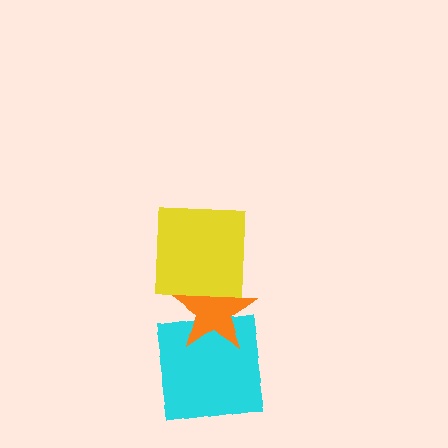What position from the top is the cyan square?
The cyan square is 3rd from the top.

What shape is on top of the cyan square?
The orange star is on top of the cyan square.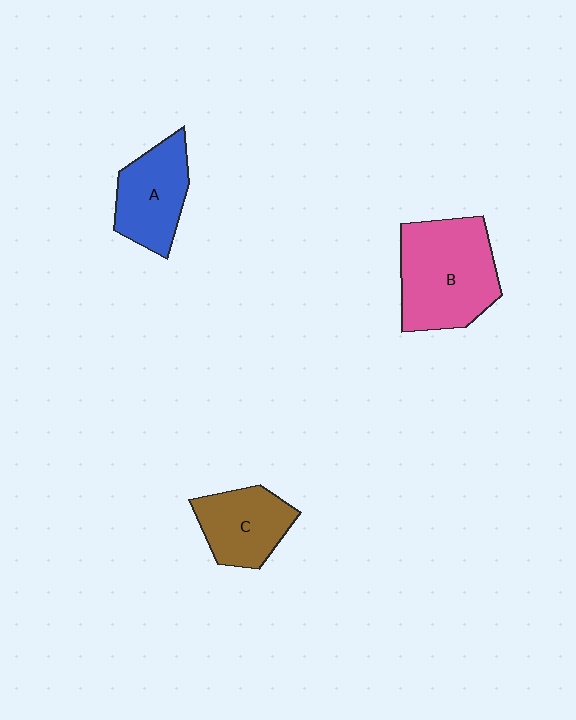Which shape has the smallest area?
Shape C (brown).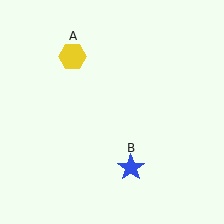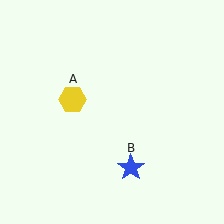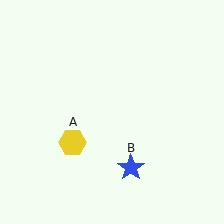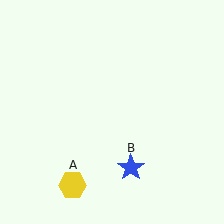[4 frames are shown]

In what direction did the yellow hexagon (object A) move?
The yellow hexagon (object A) moved down.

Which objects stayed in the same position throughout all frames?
Blue star (object B) remained stationary.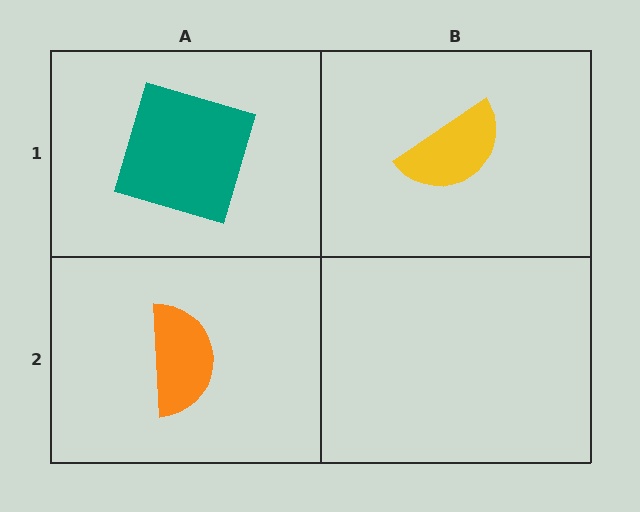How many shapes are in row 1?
2 shapes.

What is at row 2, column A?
An orange semicircle.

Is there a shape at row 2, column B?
No, that cell is empty.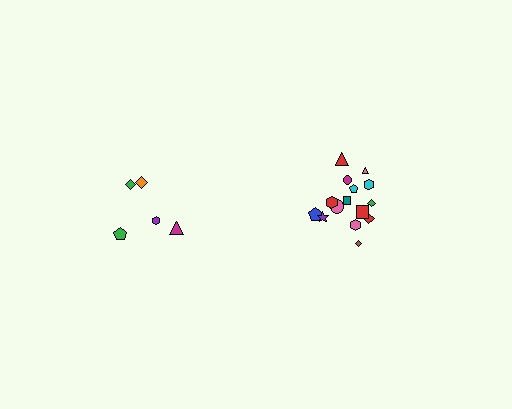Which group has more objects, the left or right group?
The right group.